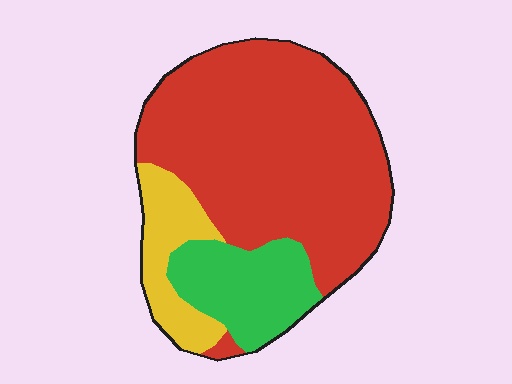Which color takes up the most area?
Red, at roughly 70%.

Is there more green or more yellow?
Green.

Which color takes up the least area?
Yellow, at roughly 15%.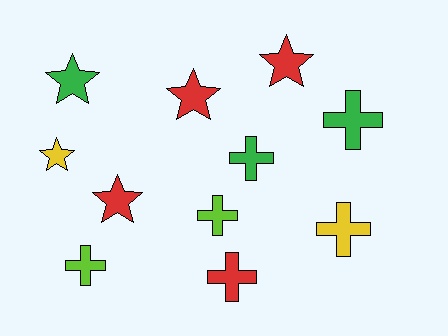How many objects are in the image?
There are 11 objects.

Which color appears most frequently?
Red, with 4 objects.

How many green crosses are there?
There are 2 green crosses.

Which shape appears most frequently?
Cross, with 6 objects.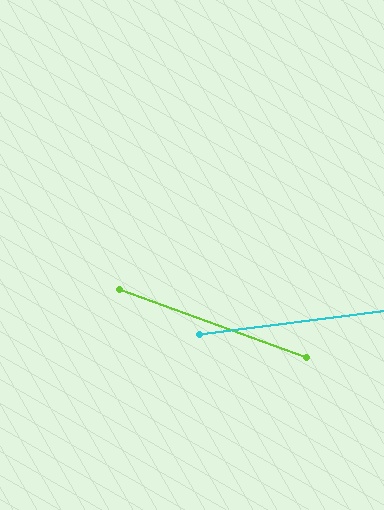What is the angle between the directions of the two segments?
Approximately 27 degrees.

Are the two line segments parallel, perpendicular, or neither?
Neither parallel nor perpendicular — they differ by about 27°.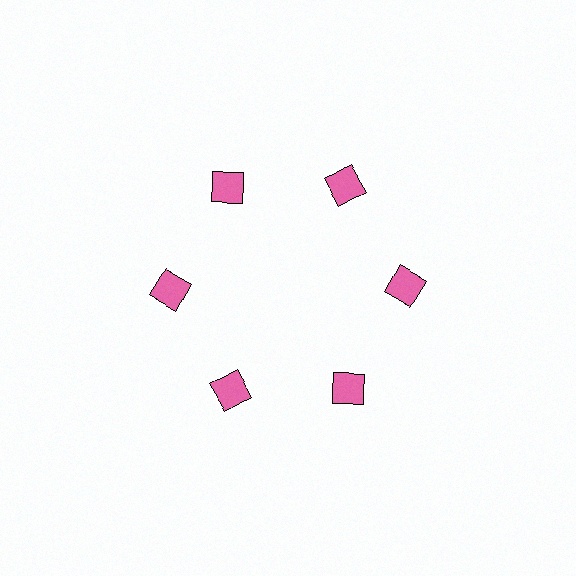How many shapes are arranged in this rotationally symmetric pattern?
There are 6 shapes, arranged in 6 groups of 1.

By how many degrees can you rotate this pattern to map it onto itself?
The pattern maps onto itself every 60 degrees of rotation.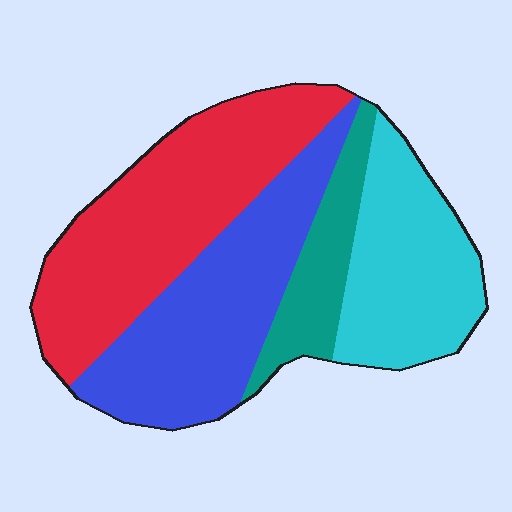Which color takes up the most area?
Red, at roughly 35%.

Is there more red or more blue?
Red.